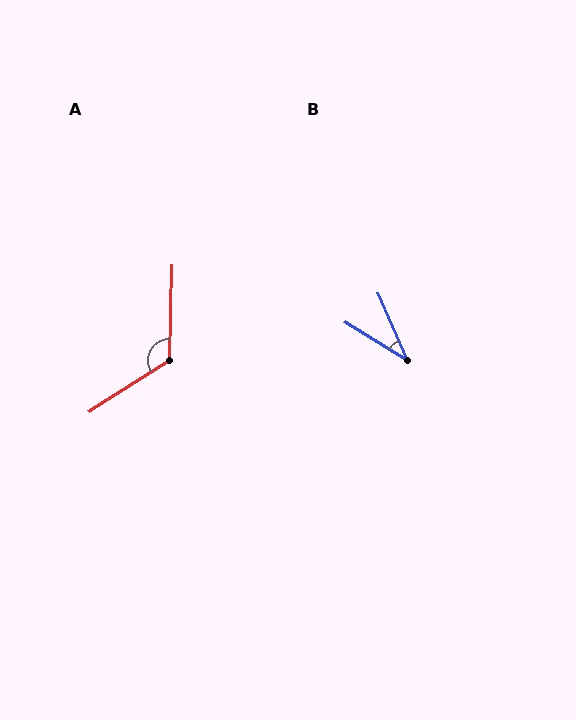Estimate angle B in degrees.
Approximately 34 degrees.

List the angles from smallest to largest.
B (34°), A (124°).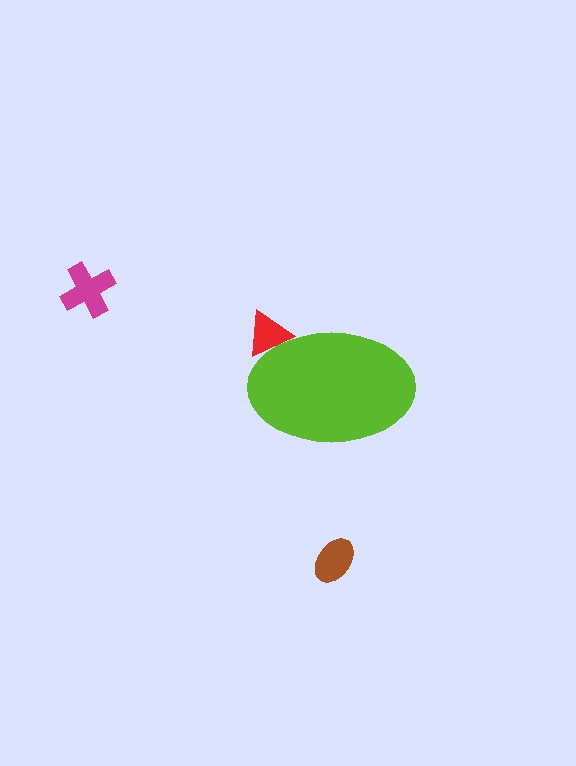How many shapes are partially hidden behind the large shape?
1 shape is partially hidden.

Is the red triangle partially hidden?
Yes, the red triangle is partially hidden behind the lime ellipse.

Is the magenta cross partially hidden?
No, the magenta cross is fully visible.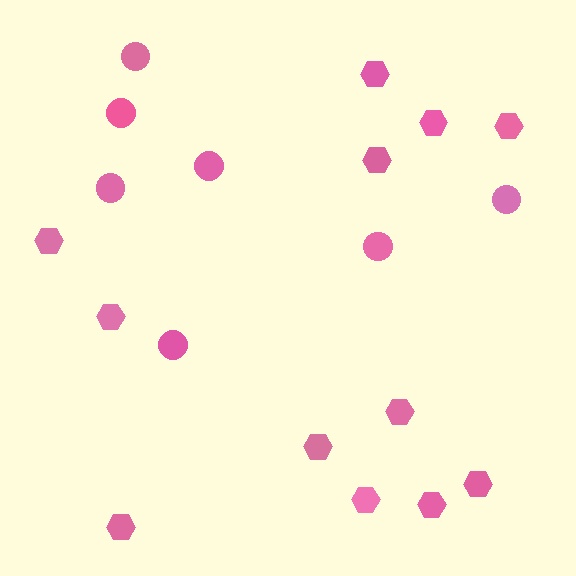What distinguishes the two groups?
There are 2 groups: one group of hexagons (12) and one group of circles (7).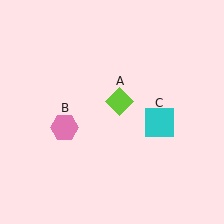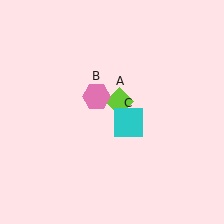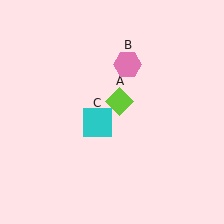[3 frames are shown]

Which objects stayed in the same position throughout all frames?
Lime diamond (object A) remained stationary.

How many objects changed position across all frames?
2 objects changed position: pink hexagon (object B), cyan square (object C).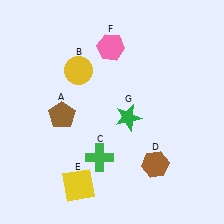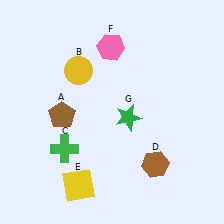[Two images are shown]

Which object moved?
The green cross (C) moved left.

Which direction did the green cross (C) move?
The green cross (C) moved left.